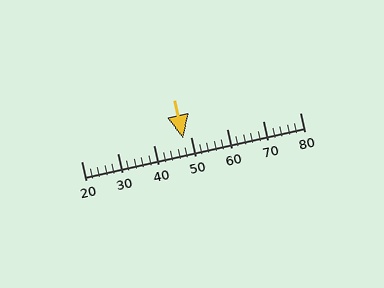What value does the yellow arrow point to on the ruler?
The yellow arrow points to approximately 48.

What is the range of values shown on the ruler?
The ruler shows values from 20 to 80.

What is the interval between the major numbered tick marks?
The major tick marks are spaced 10 units apart.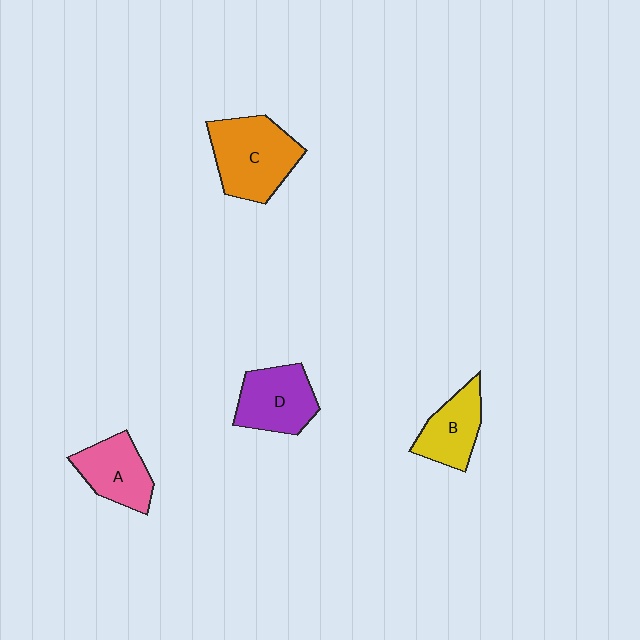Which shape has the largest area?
Shape C (orange).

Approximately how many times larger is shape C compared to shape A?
Approximately 1.5 times.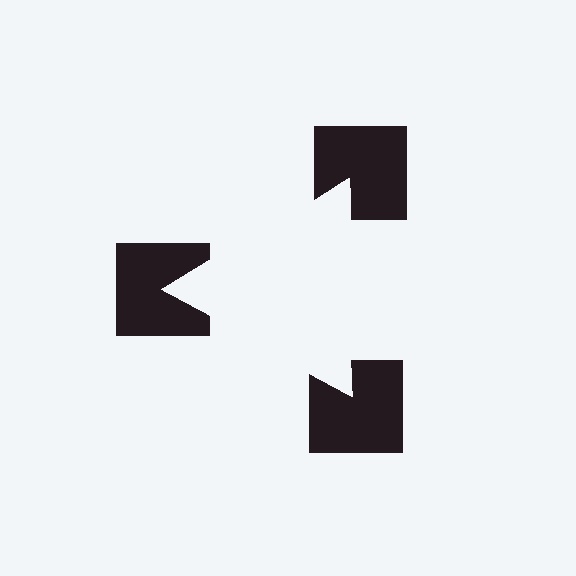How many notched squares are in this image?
There are 3 — one at each vertex of the illusory triangle.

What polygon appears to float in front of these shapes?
An illusory triangle — its edges are inferred from the aligned wedge cuts in the notched squares, not physically drawn.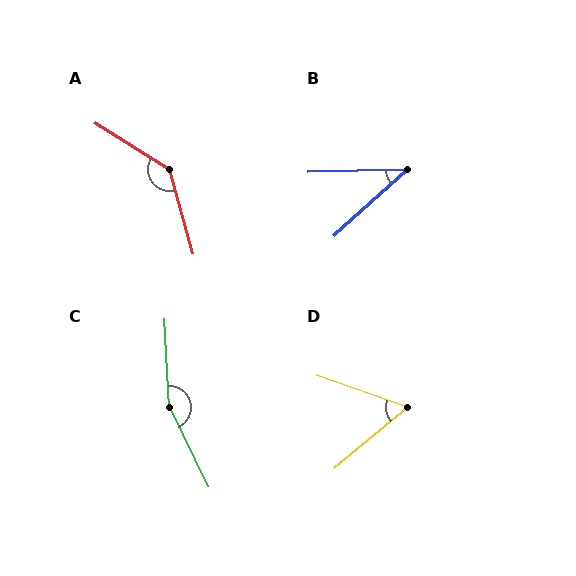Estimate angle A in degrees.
Approximately 137 degrees.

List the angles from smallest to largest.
B (41°), D (60°), A (137°), C (157°).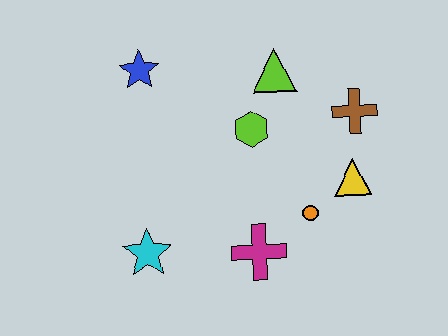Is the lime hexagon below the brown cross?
Yes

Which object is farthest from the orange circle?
The blue star is farthest from the orange circle.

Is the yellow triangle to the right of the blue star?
Yes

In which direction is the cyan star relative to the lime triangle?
The cyan star is below the lime triangle.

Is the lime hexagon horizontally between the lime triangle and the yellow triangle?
No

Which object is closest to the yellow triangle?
The orange circle is closest to the yellow triangle.